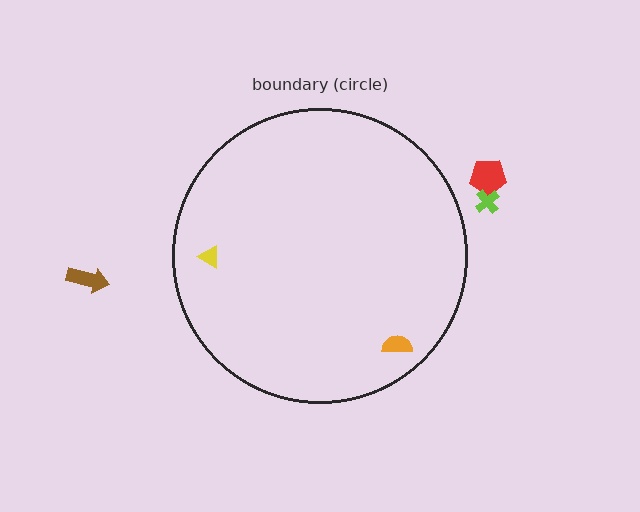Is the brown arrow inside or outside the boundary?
Outside.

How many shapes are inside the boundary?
2 inside, 3 outside.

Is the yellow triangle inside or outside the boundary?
Inside.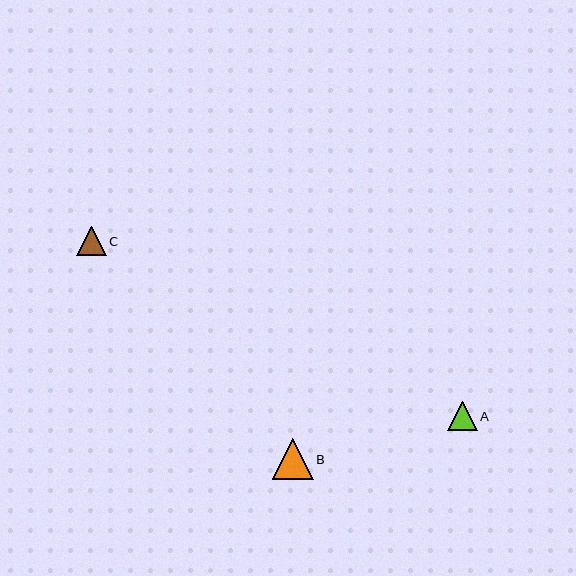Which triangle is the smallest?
Triangle A is the smallest with a size of approximately 29 pixels.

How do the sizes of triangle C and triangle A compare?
Triangle C and triangle A are approximately the same size.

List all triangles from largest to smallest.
From largest to smallest: B, C, A.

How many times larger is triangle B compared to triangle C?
Triangle B is approximately 1.4 times the size of triangle C.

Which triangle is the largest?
Triangle B is the largest with a size of approximately 41 pixels.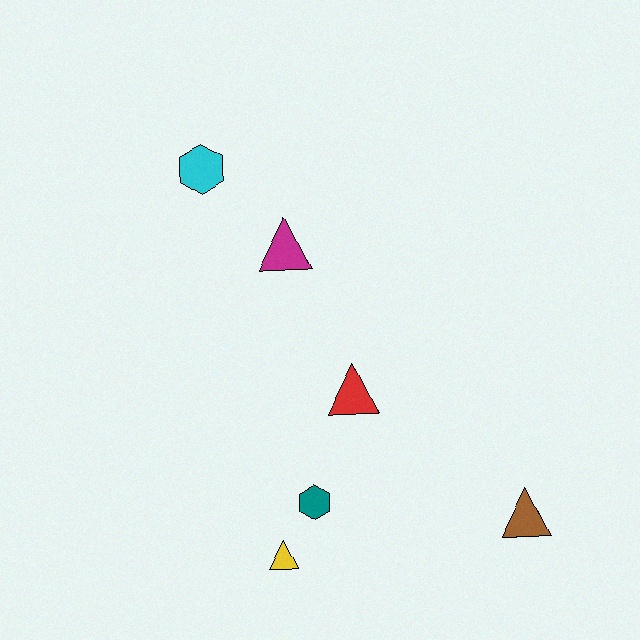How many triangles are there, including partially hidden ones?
There are 4 triangles.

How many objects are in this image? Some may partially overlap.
There are 6 objects.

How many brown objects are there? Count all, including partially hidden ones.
There is 1 brown object.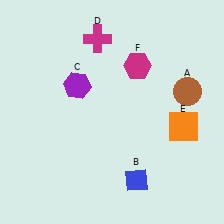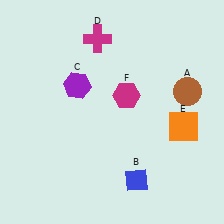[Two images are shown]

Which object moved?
The magenta hexagon (F) moved down.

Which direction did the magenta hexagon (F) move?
The magenta hexagon (F) moved down.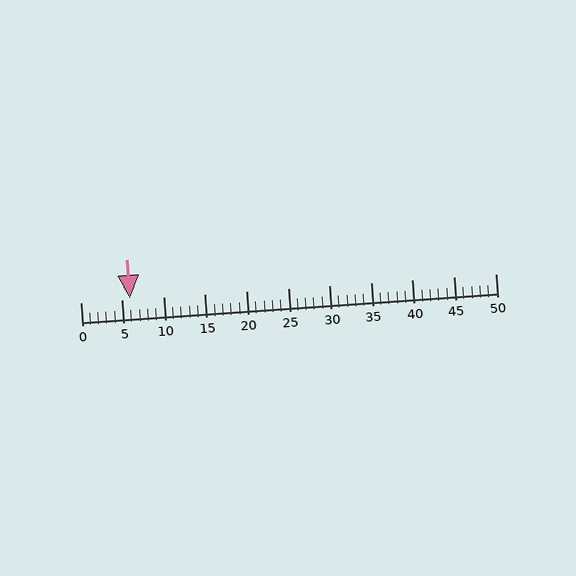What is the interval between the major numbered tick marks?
The major tick marks are spaced 5 units apart.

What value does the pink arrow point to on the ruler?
The pink arrow points to approximately 6.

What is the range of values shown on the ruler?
The ruler shows values from 0 to 50.